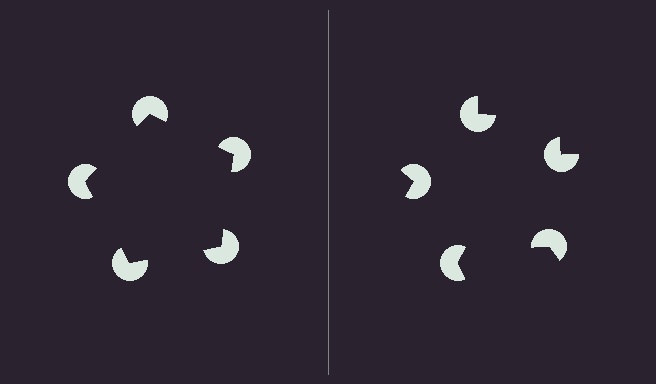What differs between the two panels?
The pac-man discs are positioned identically on both sides; only the wedge orientations differ. On the left they align to a pentagon; on the right they are misaligned.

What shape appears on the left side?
An illusory pentagon.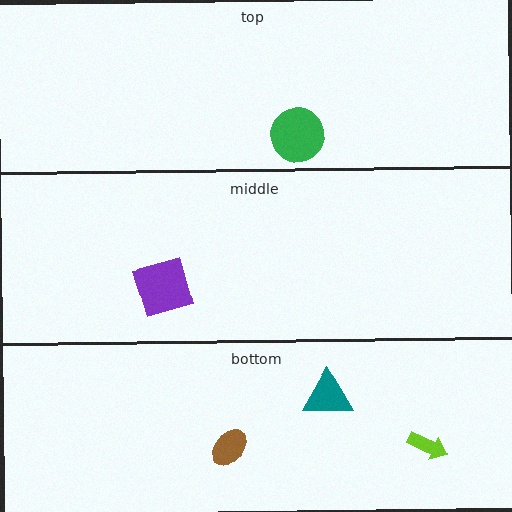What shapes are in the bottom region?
The brown ellipse, the lime arrow, the teal triangle.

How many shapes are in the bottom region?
3.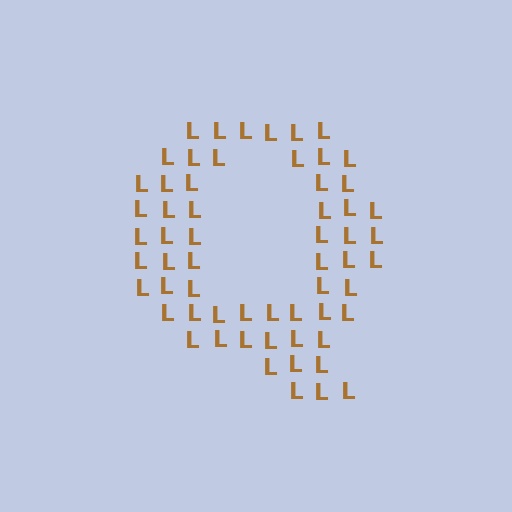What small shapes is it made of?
It is made of small letter L's.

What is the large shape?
The large shape is the letter Q.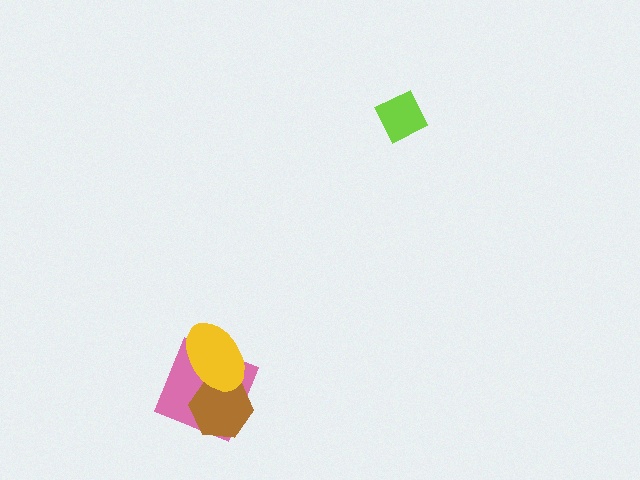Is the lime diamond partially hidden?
No, no other shape covers it.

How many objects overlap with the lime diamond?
0 objects overlap with the lime diamond.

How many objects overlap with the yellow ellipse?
2 objects overlap with the yellow ellipse.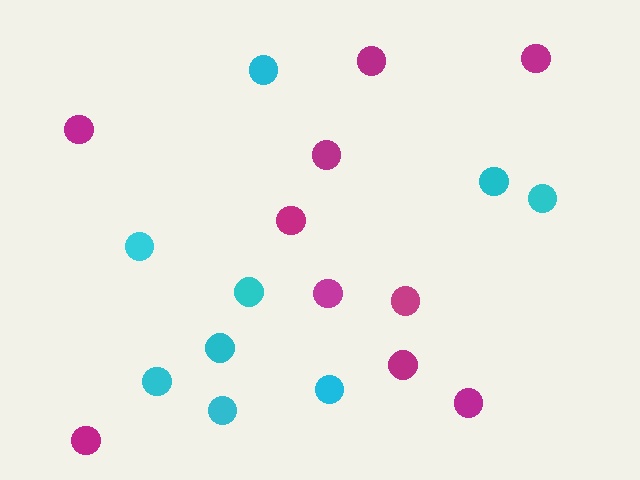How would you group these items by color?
There are 2 groups: one group of magenta circles (10) and one group of cyan circles (9).